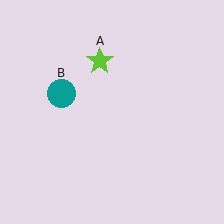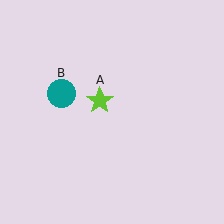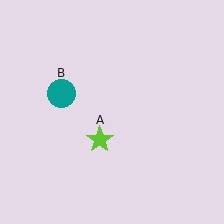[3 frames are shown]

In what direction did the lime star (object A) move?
The lime star (object A) moved down.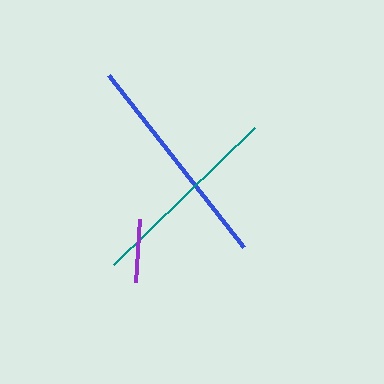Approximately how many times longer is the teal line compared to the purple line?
The teal line is approximately 3.1 times the length of the purple line.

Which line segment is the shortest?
The purple line is the shortest at approximately 63 pixels.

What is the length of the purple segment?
The purple segment is approximately 63 pixels long.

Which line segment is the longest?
The blue line is the longest at approximately 218 pixels.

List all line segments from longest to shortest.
From longest to shortest: blue, teal, purple.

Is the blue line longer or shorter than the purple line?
The blue line is longer than the purple line.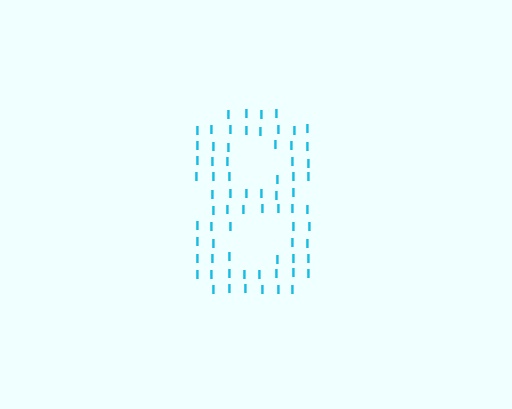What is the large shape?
The large shape is the digit 8.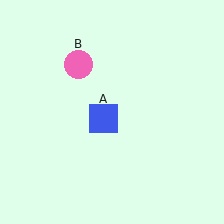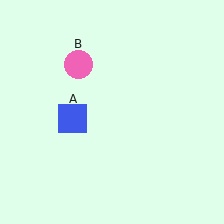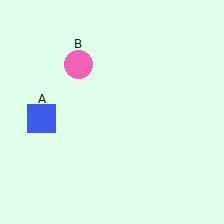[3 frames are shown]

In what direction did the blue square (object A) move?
The blue square (object A) moved left.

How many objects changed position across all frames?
1 object changed position: blue square (object A).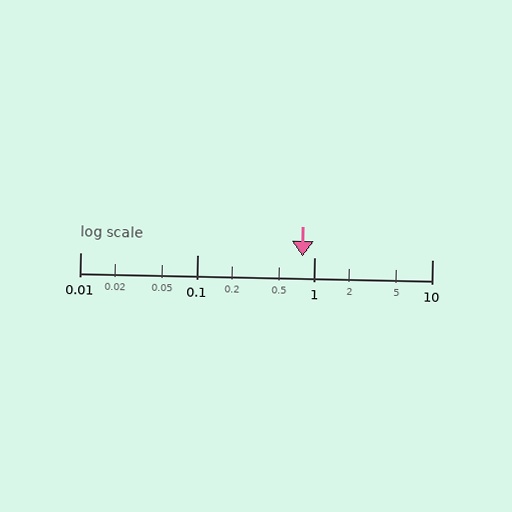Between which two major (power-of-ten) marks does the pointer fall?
The pointer is between 0.1 and 1.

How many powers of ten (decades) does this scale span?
The scale spans 3 decades, from 0.01 to 10.